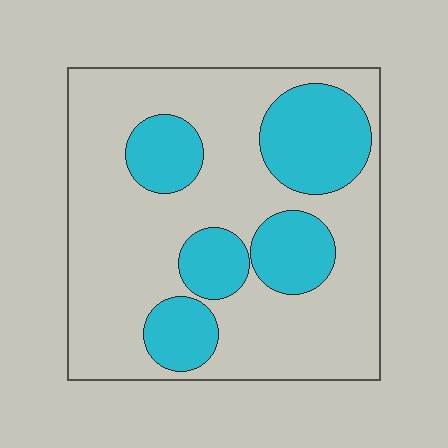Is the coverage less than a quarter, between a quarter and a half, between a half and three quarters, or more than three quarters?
Between a quarter and a half.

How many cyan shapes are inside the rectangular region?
5.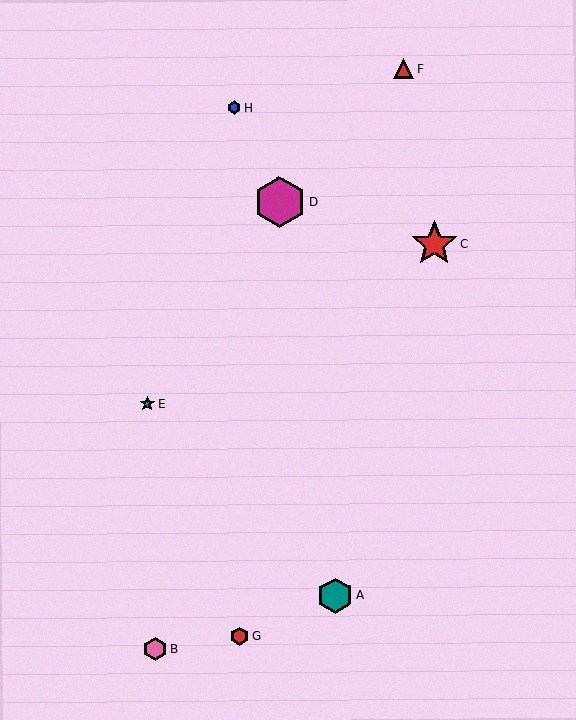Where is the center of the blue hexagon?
The center of the blue hexagon is at (234, 108).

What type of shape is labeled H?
Shape H is a blue hexagon.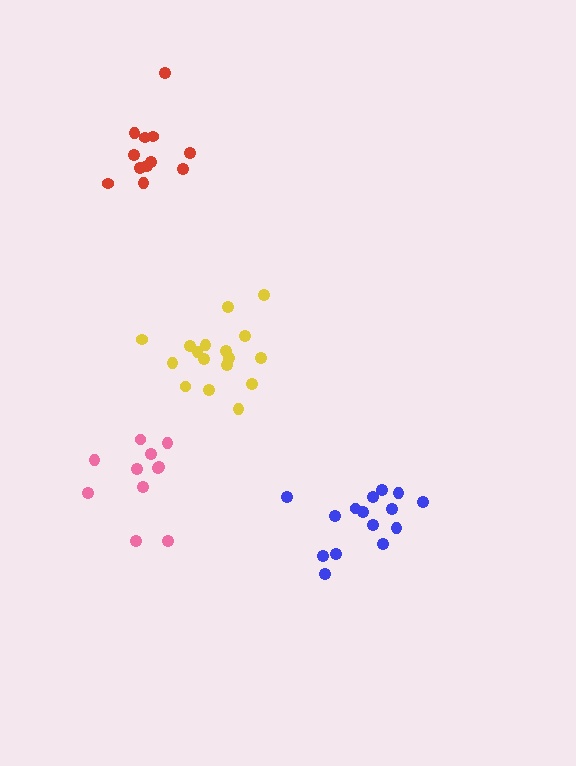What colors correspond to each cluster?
The clusters are colored: yellow, pink, blue, red.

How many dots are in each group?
Group 1: 17 dots, Group 2: 11 dots, Group 3: 15 dots, Group 4: 12 dots (55 total).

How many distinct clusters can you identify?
There are 4 distinct clusters.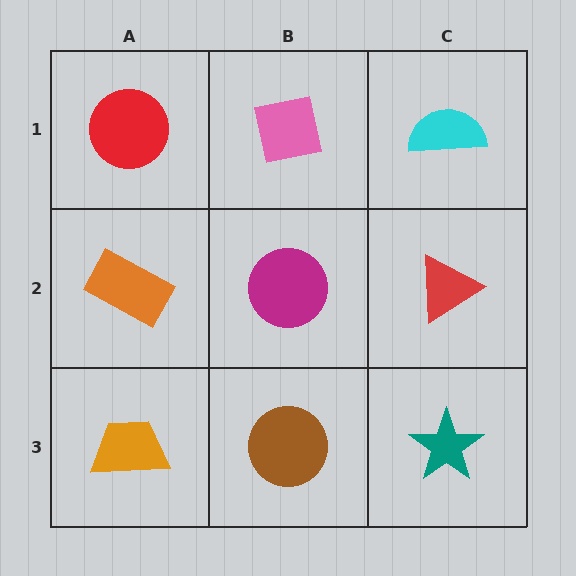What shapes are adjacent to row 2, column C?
A cyan semicircle (row 1, column C), a teal star (row 3, column C), a magenta circle (row 2, column B).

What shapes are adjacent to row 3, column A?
An orange rectangle (row 2, column A), a brown circle (row 3, column B).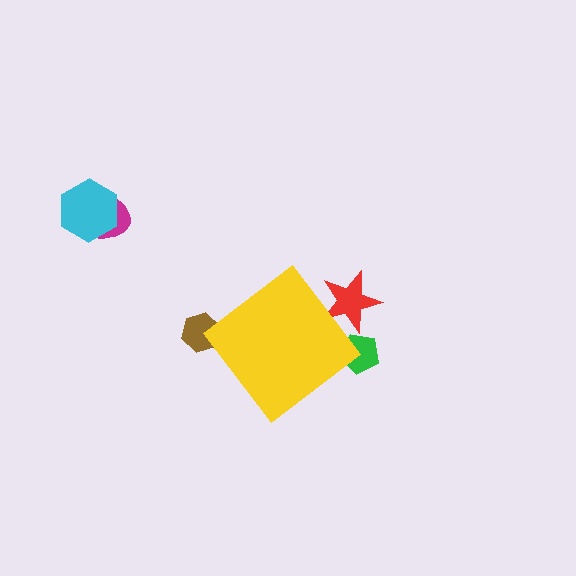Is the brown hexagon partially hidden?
Yes, the brown hexagon is partially hidden behind the yellow diamond.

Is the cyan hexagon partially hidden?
No, the cyan hexagon is fully visible.